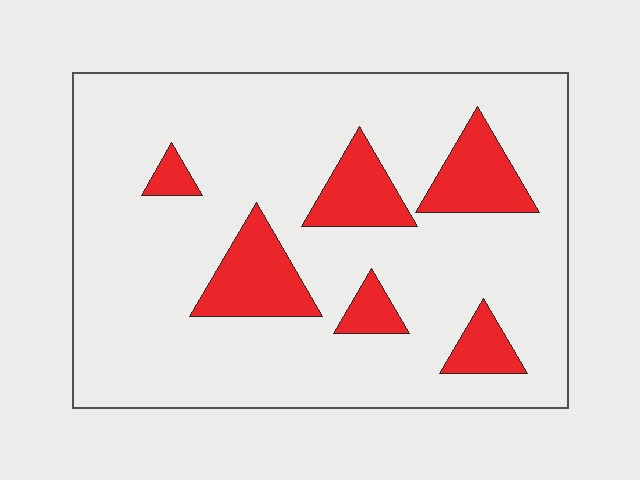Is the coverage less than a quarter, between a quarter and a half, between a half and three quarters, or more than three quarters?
Less than a quarter.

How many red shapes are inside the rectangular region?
6.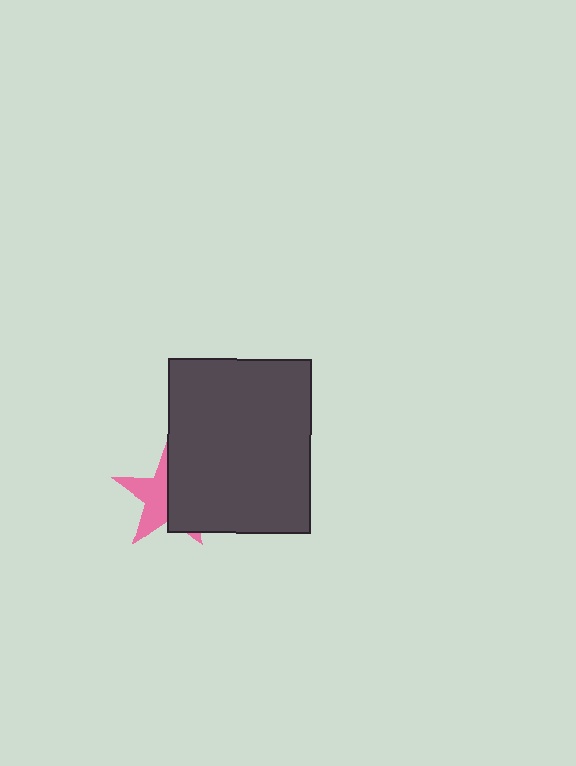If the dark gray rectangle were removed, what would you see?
You would see the complete pink star.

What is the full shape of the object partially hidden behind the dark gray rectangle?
The partially hidden object is a pink star.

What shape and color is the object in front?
The object in front is a dark gray rectangle.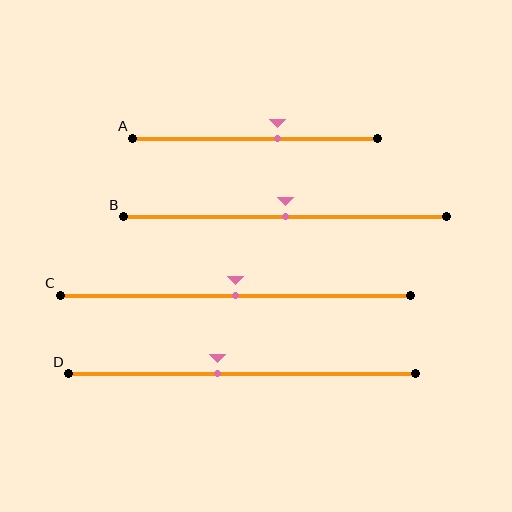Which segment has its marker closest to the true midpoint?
Segment B has its marker closest to the true midpoint.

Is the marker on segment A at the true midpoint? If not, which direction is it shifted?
No, the marker on segment A is shifted to the right by about 9% of the segment length.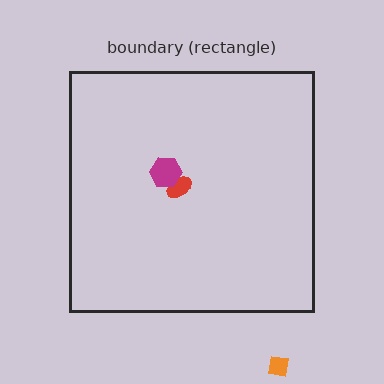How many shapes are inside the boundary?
2 inside, 1 outside.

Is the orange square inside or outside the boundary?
Outside.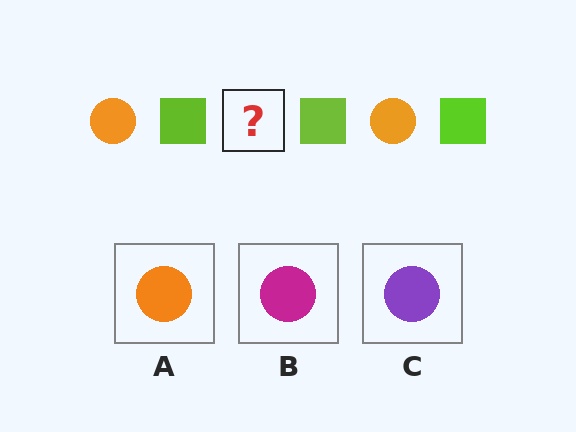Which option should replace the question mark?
Option A.